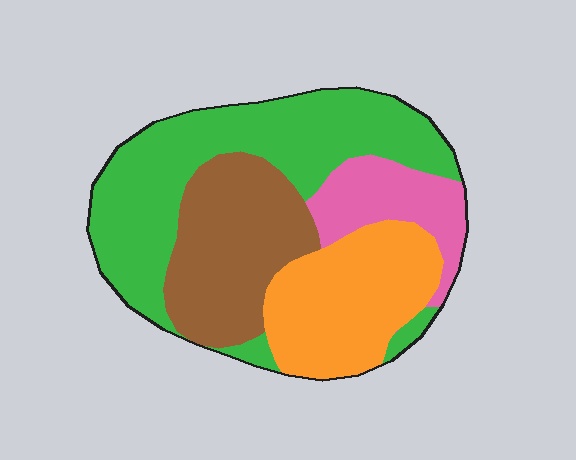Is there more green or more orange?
Green.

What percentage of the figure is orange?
Orange takes up about one quarter (1/4) of the figure.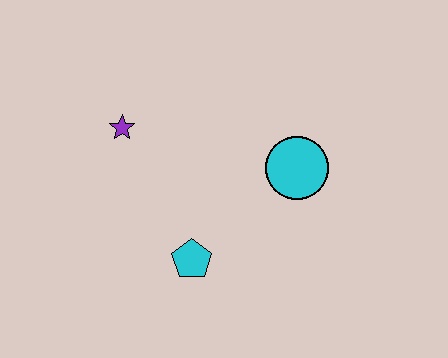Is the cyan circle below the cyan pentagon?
No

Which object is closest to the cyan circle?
The cyan pentagon is closest to the cyan circle.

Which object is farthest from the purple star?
The cyan circle is farthest from the purple star.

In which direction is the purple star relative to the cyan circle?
The purple star is to the left of the cyan circle.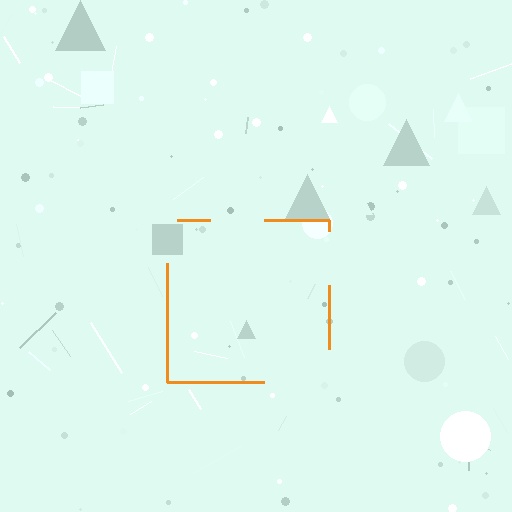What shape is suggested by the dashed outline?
The dashed outline suggests a square.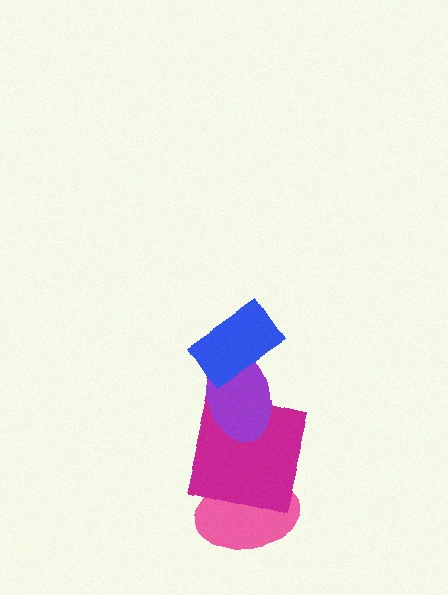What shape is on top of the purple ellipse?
The blue rectangle is on top of the purple ellipse.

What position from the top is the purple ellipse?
The purple ellipse is 2nd from the top.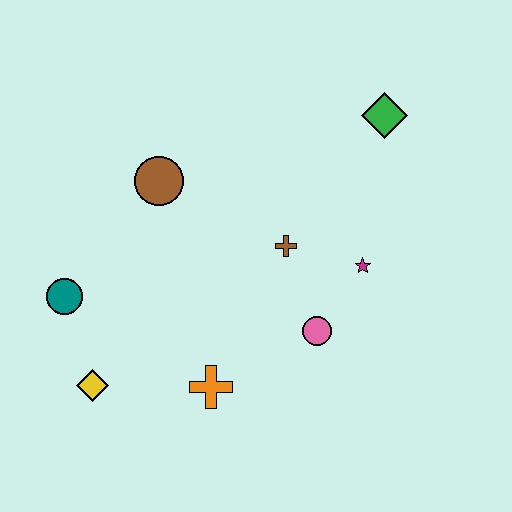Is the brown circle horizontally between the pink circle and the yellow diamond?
Yes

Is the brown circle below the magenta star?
No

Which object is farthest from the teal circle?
The green diamond is farthest from the teal circle.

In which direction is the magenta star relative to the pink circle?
The magenta star is above the pink circle.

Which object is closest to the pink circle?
The magenta star is closest to the pink circle.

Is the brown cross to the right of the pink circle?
No